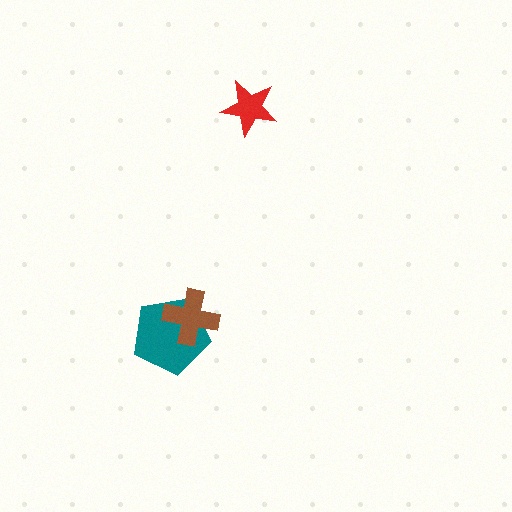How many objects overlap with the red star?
0 objects overlap with the red star.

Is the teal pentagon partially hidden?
Yes, it is partially covered by another shape.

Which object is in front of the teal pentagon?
The brown cross is in front of the teal pentagon.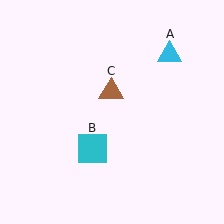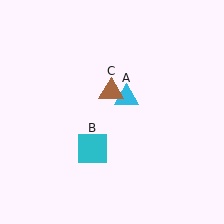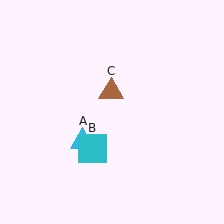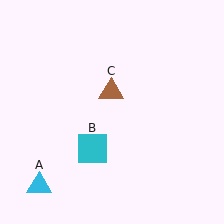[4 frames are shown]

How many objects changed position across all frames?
1 object changed position: cyan triangle (object A).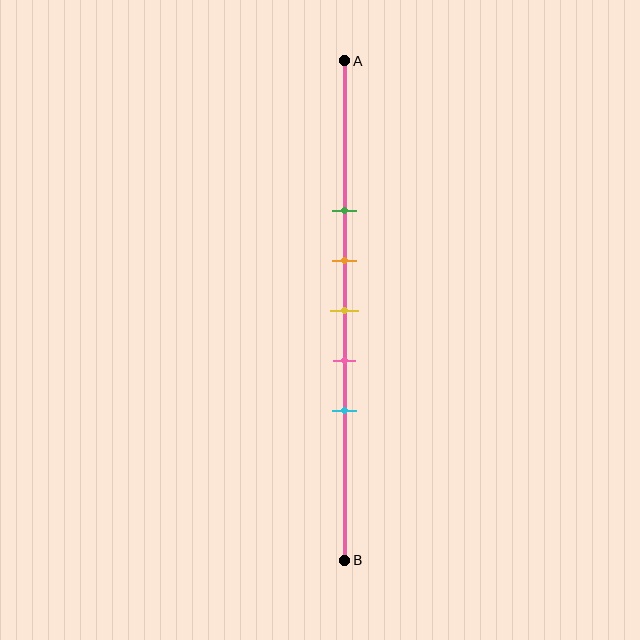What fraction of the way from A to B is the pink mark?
The pink mark is approximately 60% (0.6) of the way from A to B.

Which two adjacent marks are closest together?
The orange and yellow marks are the closest adjacent pair.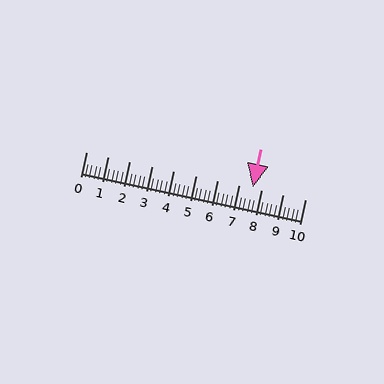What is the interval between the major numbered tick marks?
The major tick marks are spaced 1 units apart.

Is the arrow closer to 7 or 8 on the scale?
The arrow is closer to 8.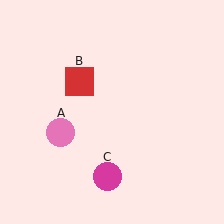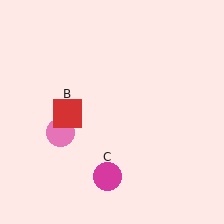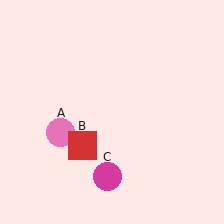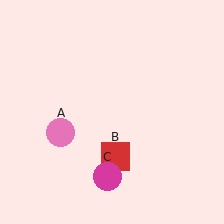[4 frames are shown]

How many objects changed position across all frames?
1 object changed position: red square (object B).